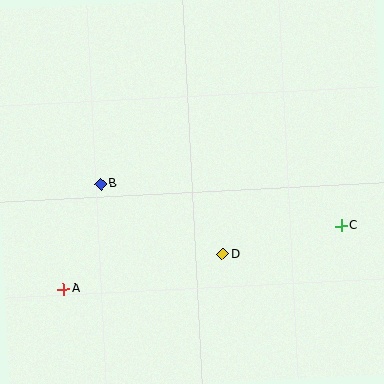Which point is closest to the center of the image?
Point D at (223, 254) is closest to the center.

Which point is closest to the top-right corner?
Point C is closest to the top-right corner.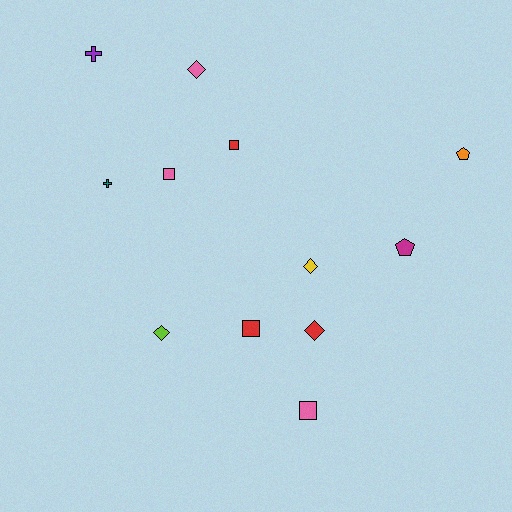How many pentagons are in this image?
There are 2 pentagons.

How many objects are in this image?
There are 12 objects.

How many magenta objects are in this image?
There is 1 magenta object.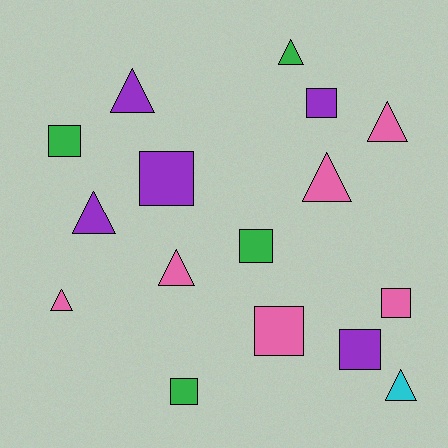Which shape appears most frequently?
Square, with 8 objects.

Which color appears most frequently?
Pink, with 6 objects.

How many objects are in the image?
There are 16 objects.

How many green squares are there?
There are 3 green squares.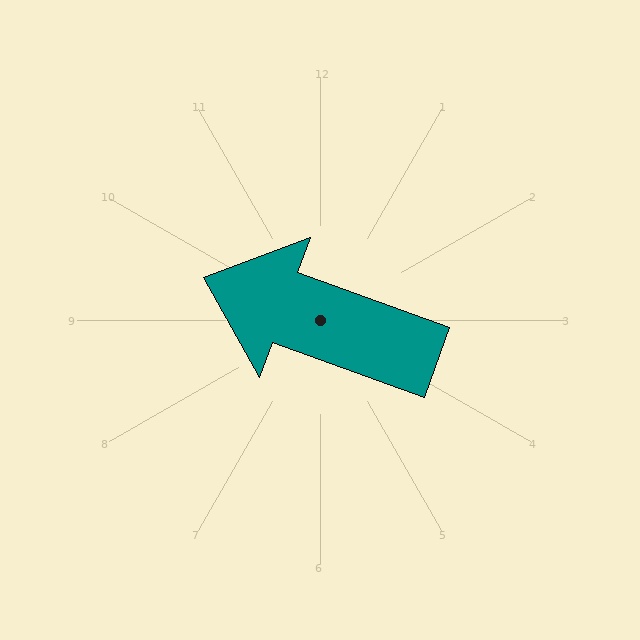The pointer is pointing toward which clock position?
Roughly 10 o'clock.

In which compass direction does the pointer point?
West.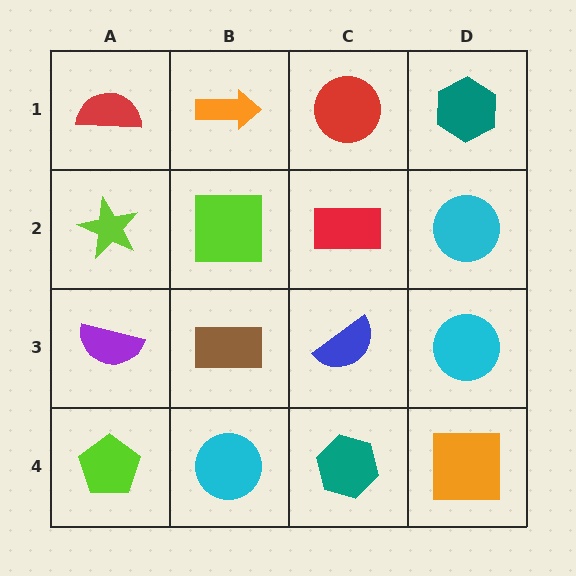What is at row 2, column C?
A red rectangle.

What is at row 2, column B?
A lime square.